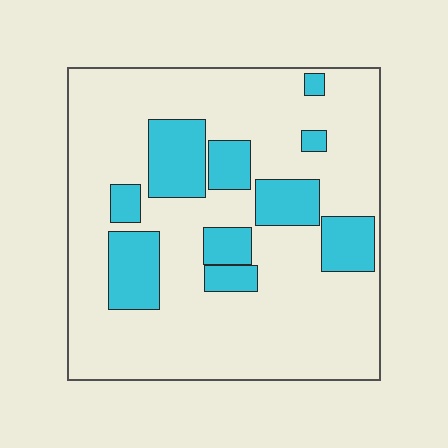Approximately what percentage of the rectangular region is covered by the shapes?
Approximately 25%.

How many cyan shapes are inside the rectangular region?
10.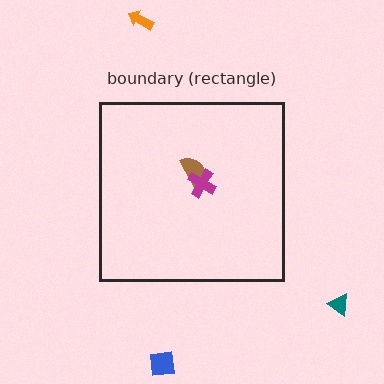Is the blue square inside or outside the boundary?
Outside.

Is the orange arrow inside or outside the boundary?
Outside.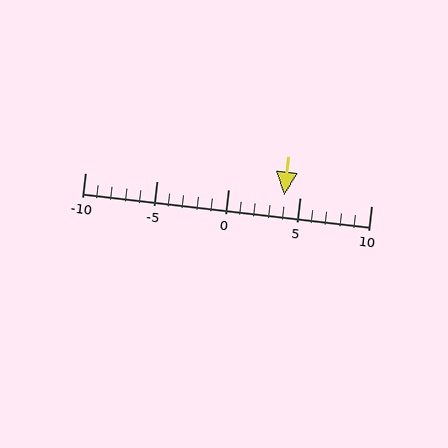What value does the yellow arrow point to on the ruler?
The yellow arrow points to approximately 4.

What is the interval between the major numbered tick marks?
The major tick marks are spaced 5 units apart.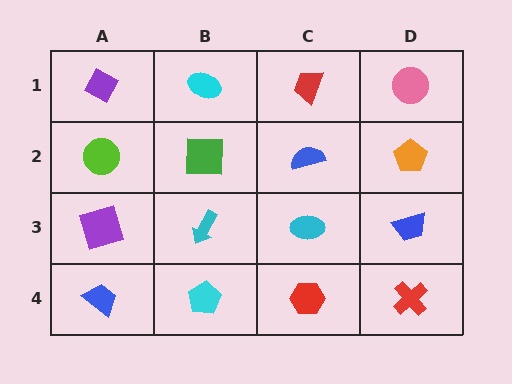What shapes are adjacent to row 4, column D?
A blue trapezoid (row 3, column D), a red hexagon (row 4, column C).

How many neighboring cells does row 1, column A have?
2.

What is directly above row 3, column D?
An orange pentagon.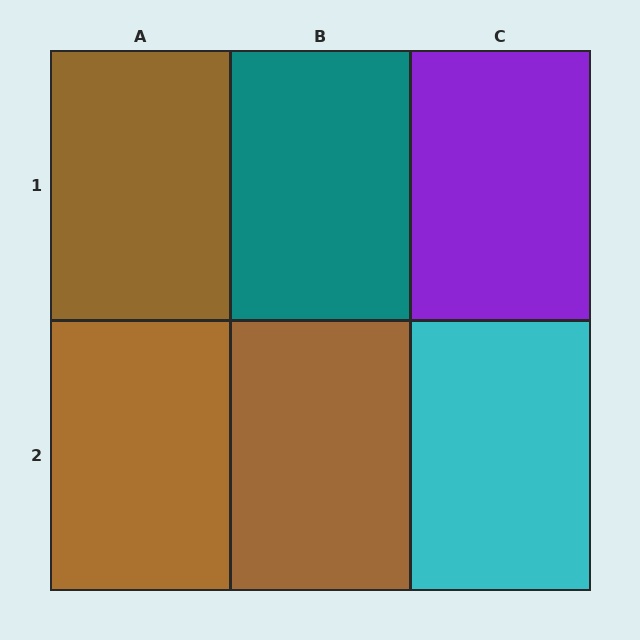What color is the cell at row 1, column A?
Brown.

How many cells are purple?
1 cell is purple.